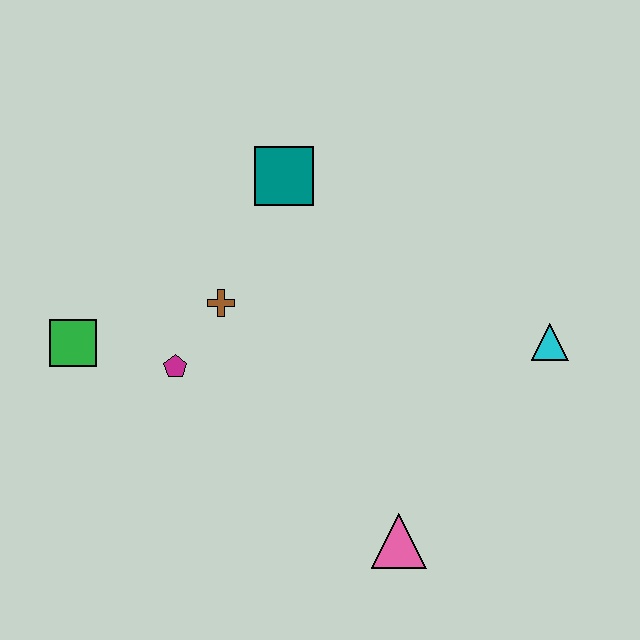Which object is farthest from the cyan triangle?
The green square is farthest from the cyan triangle.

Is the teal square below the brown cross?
No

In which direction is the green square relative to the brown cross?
The green square is to the left of the brown cross.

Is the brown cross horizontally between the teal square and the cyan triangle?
No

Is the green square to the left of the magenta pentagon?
Yes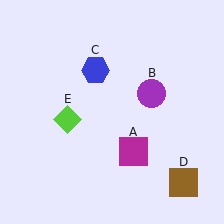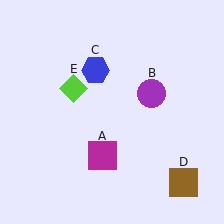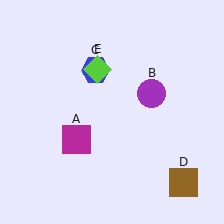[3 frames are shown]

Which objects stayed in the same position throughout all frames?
Purple circle (object B) and blue hexagon (object C) and brown square (object D) remained stationary.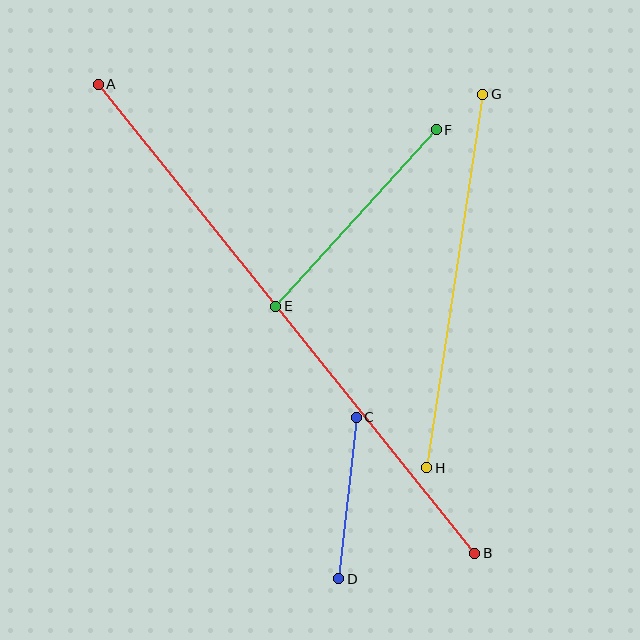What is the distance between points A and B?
The distance is approximately 601 pixels.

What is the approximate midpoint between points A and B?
The midpoint is at approximately (286, 319) pixels.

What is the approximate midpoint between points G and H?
The midpoint is at approximately (455, 281) pixels.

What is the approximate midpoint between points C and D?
The midpoint is at approximately (347, 498) pixels.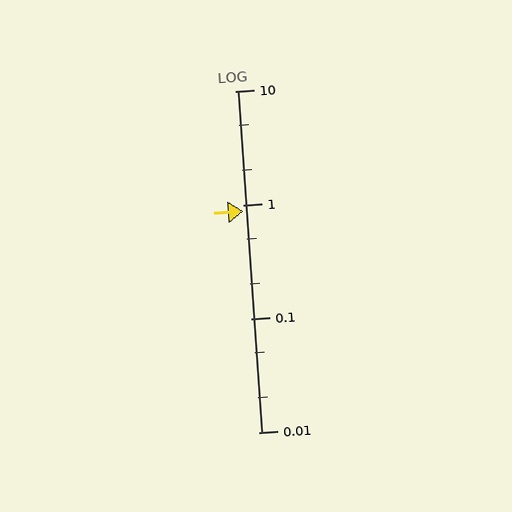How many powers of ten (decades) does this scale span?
The scale spans 3 decades, from 0.01 to 10.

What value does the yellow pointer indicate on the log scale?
The pointer indicates approximately 0.87.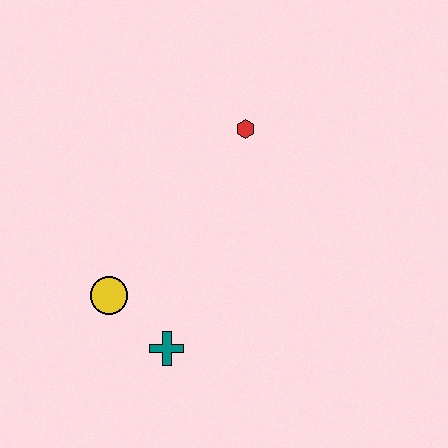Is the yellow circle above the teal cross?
Yes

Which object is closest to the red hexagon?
The yellow circle is closest to the red hexagon.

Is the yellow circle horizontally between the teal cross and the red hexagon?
No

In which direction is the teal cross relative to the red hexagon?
The teal cross is below the red hexagon.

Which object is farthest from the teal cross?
The red hexagon is farthest from the teal cross.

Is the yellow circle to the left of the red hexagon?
Yes